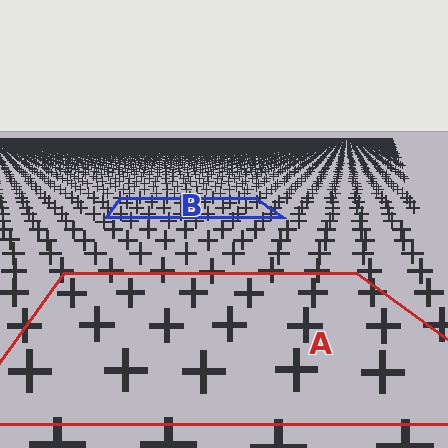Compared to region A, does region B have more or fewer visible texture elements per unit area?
Region B has more texture elements per unit area — they are packed more densely because it is farther away.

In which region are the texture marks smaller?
The texture marks are smaller in region B, because it is farther away.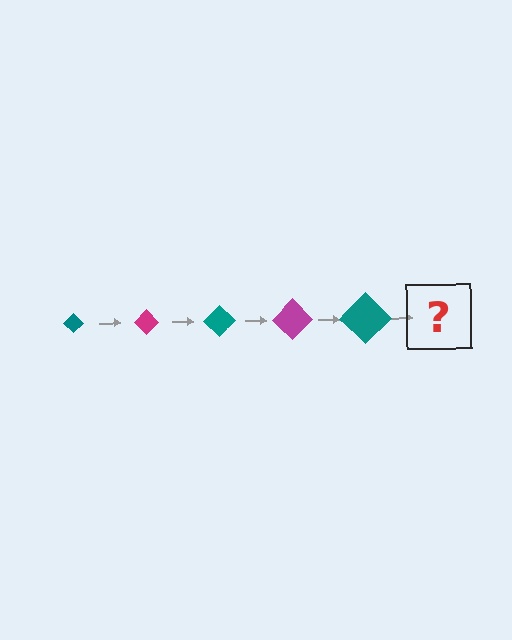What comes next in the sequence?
The next element should be a magenta diamond, larger than the previous one.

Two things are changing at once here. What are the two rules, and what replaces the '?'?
The two rules are that the diamond grows larger each step and the color cycles through teal and magenta. The '?' should be a magenta diamond, larger than the previous one.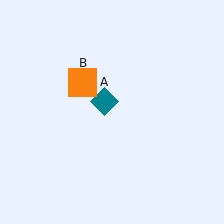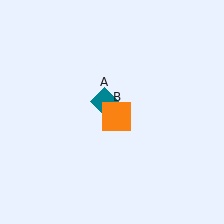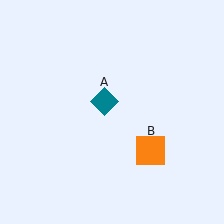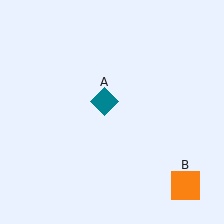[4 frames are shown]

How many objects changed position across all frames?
1 object changed position: orange square (object B).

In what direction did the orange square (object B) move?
The orange square (object B) moved down and to the right.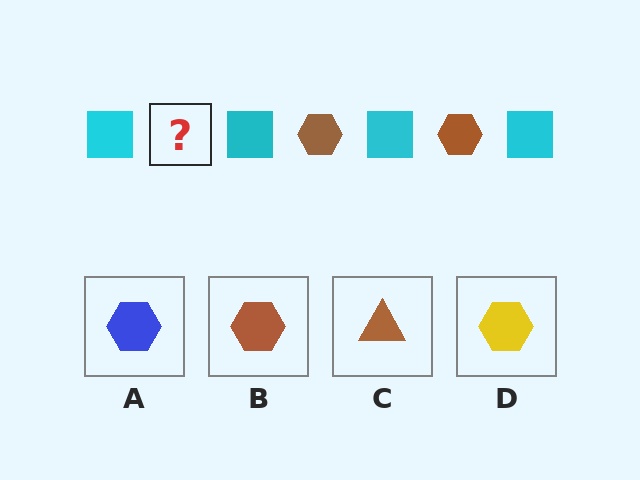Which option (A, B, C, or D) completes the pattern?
B.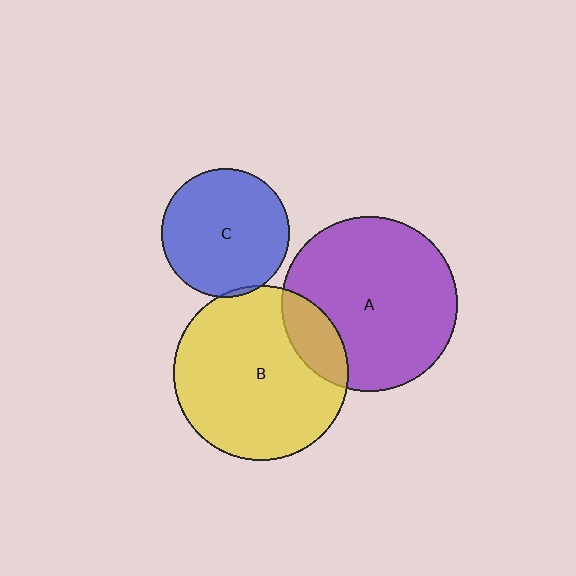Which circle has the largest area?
Circle A (purple).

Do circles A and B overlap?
Yes.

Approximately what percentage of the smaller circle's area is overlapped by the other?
Approximately 15%.